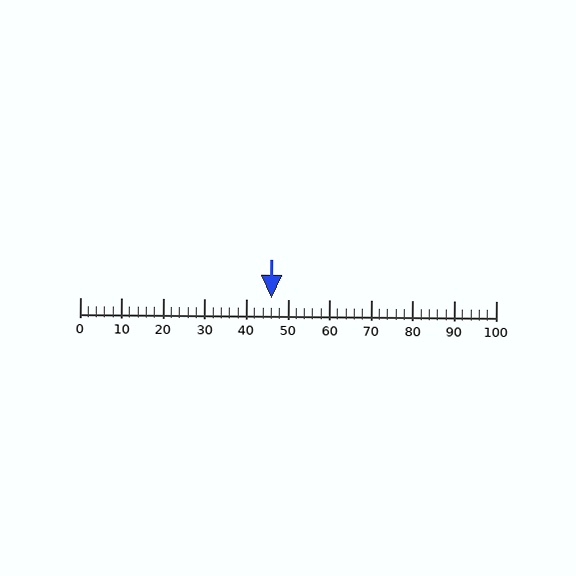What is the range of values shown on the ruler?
The ruler shows values from 0 to 100.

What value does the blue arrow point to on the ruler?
The blue arrow points to approximately 46.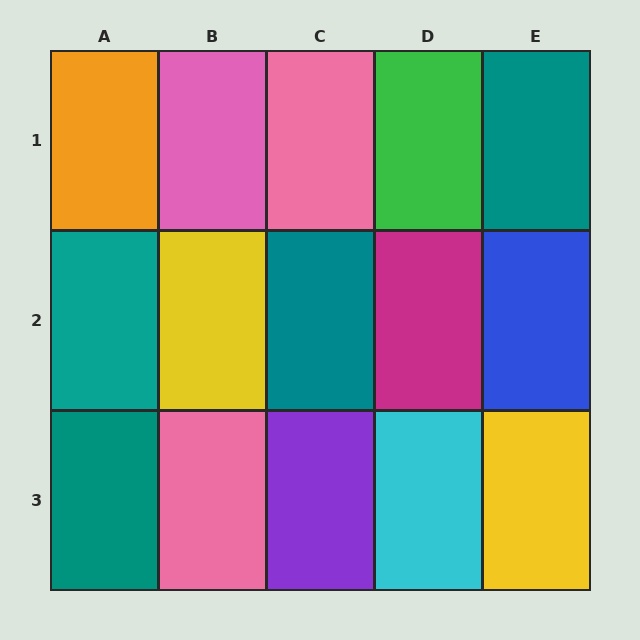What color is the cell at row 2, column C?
Teal.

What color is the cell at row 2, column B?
Yellow.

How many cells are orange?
1 cell is orange.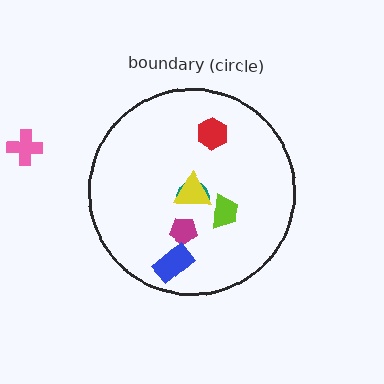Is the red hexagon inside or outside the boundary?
Inside.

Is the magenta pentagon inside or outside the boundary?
Inside.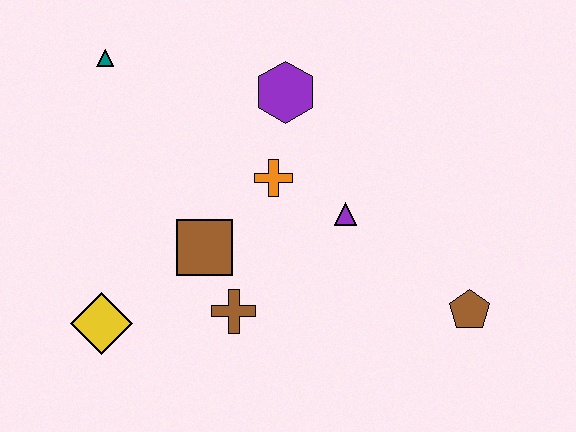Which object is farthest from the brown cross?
The teal triangle is farthest from the brown cross.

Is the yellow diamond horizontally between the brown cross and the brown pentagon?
No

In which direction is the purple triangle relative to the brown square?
The purple triangle is to the right of the brown square.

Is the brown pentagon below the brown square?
Yes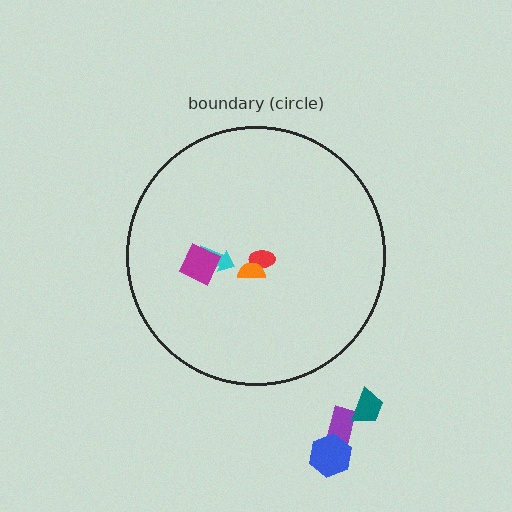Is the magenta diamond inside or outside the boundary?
Inside.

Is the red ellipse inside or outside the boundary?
Inside.